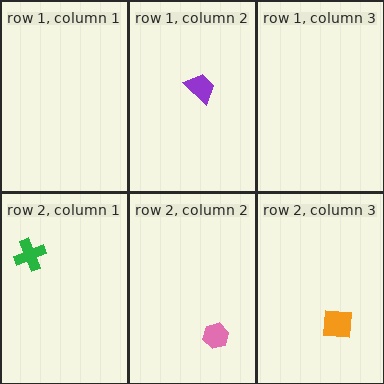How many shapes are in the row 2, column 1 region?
1.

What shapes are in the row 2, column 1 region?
The green cross.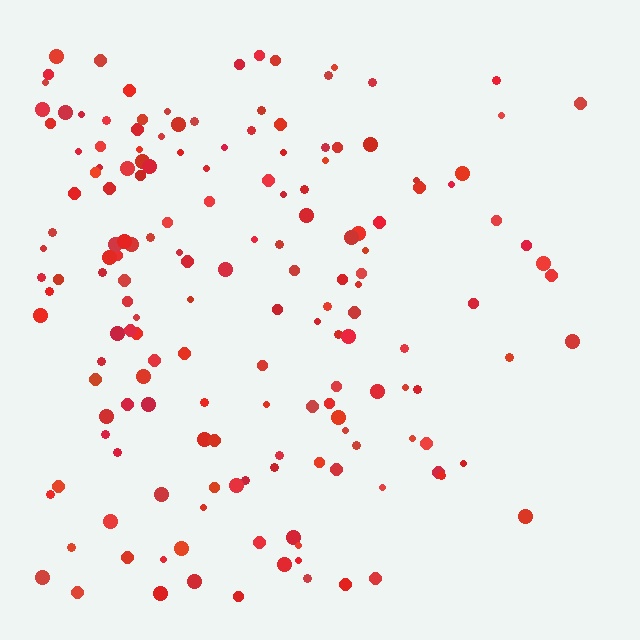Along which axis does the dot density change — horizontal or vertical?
Horizontal.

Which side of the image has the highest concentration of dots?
The left.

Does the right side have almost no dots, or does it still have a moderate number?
Still a moderate number, just noticeably fewer than the left.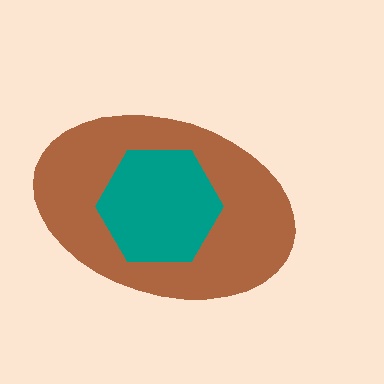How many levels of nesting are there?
2.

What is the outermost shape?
The brown ellipse.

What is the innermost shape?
The teal hexagon.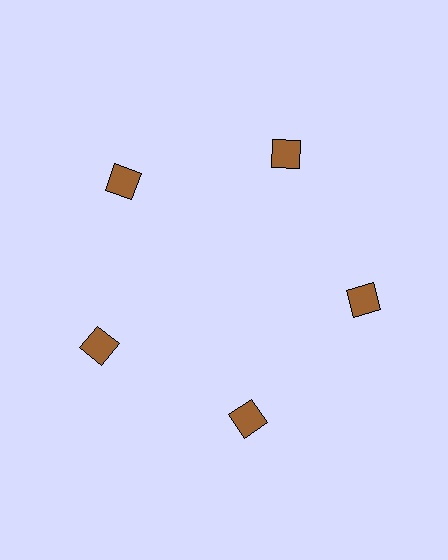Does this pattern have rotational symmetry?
Yes, this pattern has 5-fold rotational symmetry. It looks the same after rotating 72 degrees around the center.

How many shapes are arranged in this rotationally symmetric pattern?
There are 5 shapes, arranged in 5 groups of 1.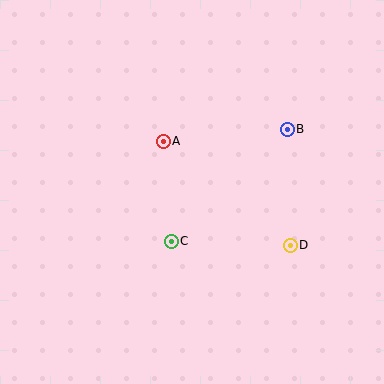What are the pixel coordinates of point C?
Point C is at (171, 241).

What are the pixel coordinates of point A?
Point A is at (163, 141).